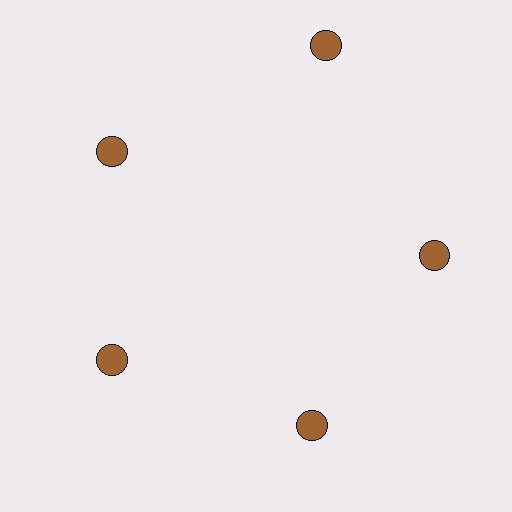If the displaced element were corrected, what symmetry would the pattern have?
It would have 5-fold rotational symmetry — the pattern would map onto itself every 72 degrees.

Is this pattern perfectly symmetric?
No. The 5 brown circles are arranged in a ring, but one element near the 1 o'clock position is pushed outward from the center, breaking the 5-fold rotational symmetry.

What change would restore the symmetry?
The symmetry would be restored by moving it inward, back onto the ring so that all 5 circles sit at equal angles and equal distance from the center.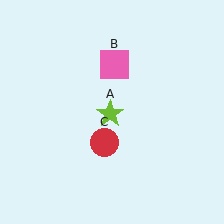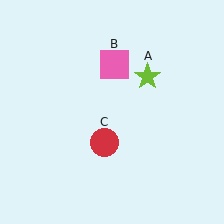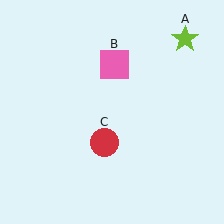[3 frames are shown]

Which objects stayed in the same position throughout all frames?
Pink square (object B) and red circle (object C) remained stationary.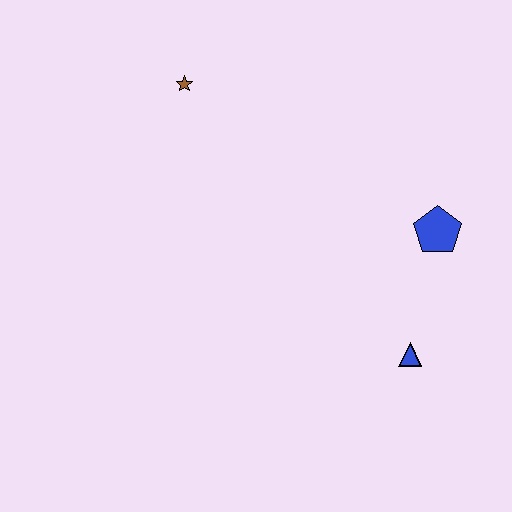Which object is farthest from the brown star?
The blue triangle is farthest from the brown star.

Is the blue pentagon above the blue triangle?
Yes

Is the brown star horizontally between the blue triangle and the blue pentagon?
No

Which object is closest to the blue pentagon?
The blue triangle is closest to the blue pentagon.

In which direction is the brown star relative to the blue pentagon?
The brown star is to the left of the blue pentagon.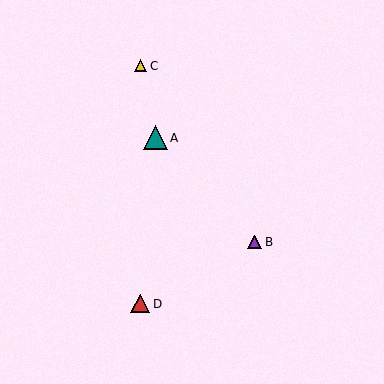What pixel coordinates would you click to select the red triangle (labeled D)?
Click at (140, 304) to select the red triangle D.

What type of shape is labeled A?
Shape A is a teal triangle.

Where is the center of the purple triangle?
The center of the purple triangle is at (255, 242).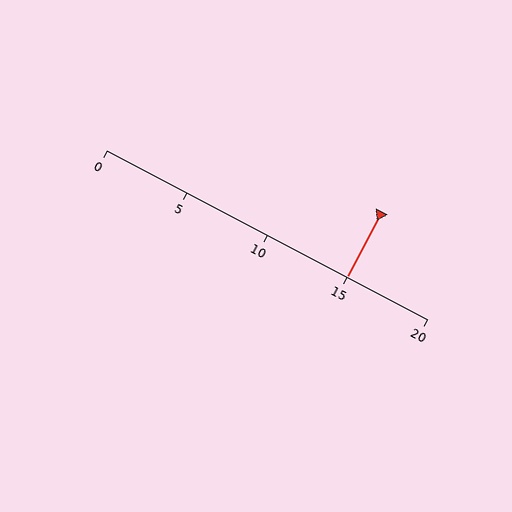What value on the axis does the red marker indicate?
The marker indicates approximately 15.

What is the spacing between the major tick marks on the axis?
The major ticks are spaced 5 apart.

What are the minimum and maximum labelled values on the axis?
The axis runs from 0 to 20.